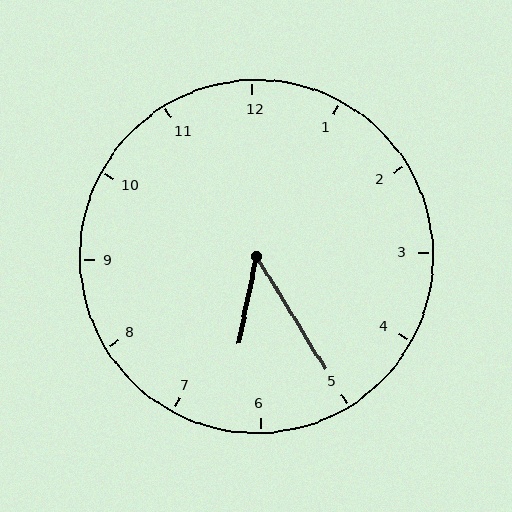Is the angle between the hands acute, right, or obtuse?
It is acute.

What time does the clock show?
6:25.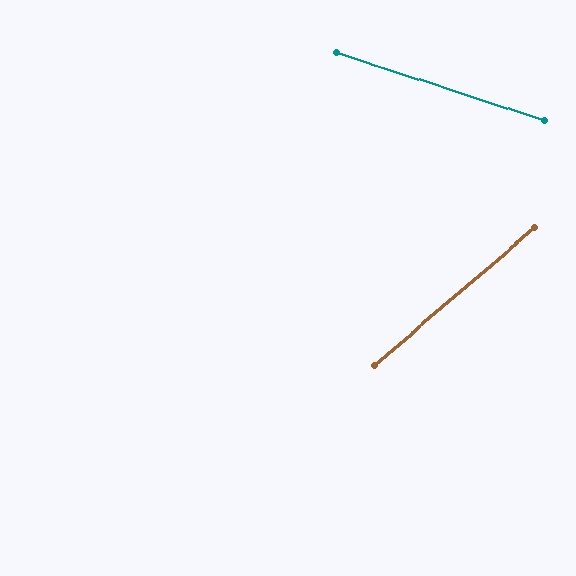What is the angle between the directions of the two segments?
Approximately 59 degrees.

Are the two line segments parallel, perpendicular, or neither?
Neither parallel nor perpendicular — they differ by about 59°.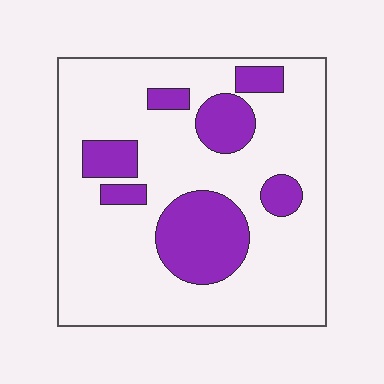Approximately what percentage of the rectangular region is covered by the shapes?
Approximately 25%.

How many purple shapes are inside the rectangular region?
7.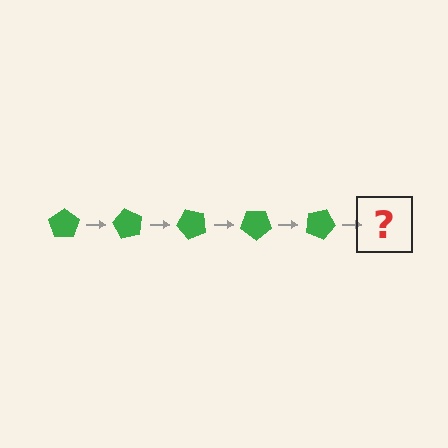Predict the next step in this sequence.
The next step is a green pentagon rotated 300 degrees.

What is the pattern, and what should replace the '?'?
The pattern is that the pentagon rotates 60 degrees each step. The '?' should be a green pentagon rotated 300 degrees.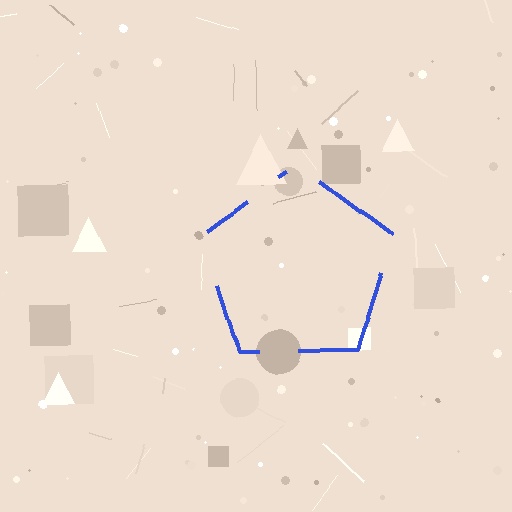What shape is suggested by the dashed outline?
The dashed outline suggests a pentagon.